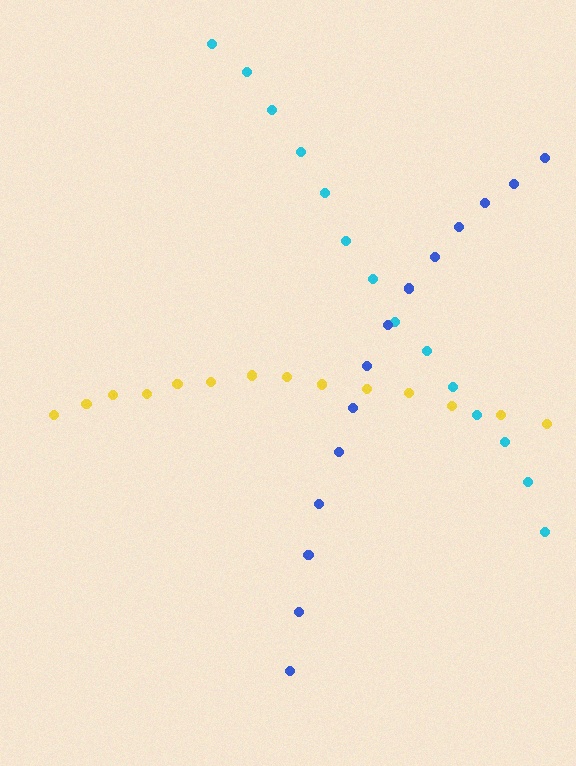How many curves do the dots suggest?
There are 3 distinct paths.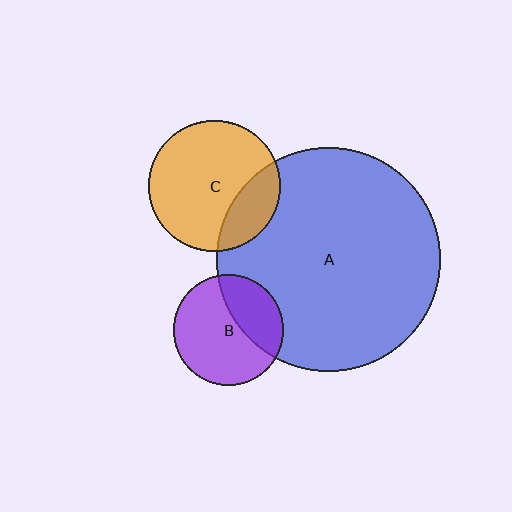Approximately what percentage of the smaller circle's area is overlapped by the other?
Approximately 35%.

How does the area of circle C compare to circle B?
Approximately 1.4 times.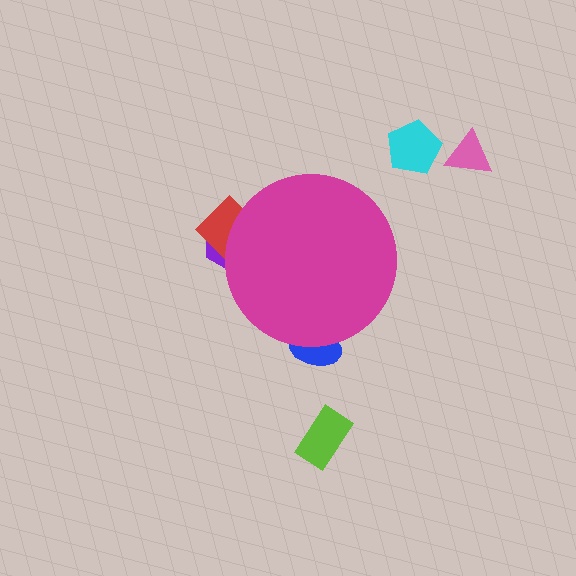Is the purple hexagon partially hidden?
Yes, the purple hexagon is partially hidden behind the magenta circle.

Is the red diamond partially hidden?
Yes, the red diamond is partially hidden behind the magenta circle.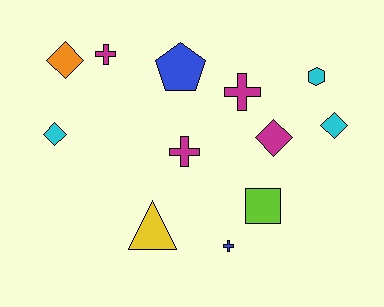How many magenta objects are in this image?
There are 4 magenta objects.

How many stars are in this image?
There are no stars.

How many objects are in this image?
There are 12 objects.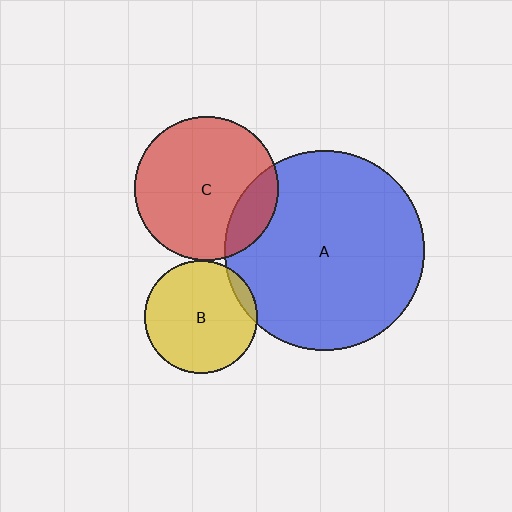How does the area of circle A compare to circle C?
Approximately 1.9 times.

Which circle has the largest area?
Circle A (blue).